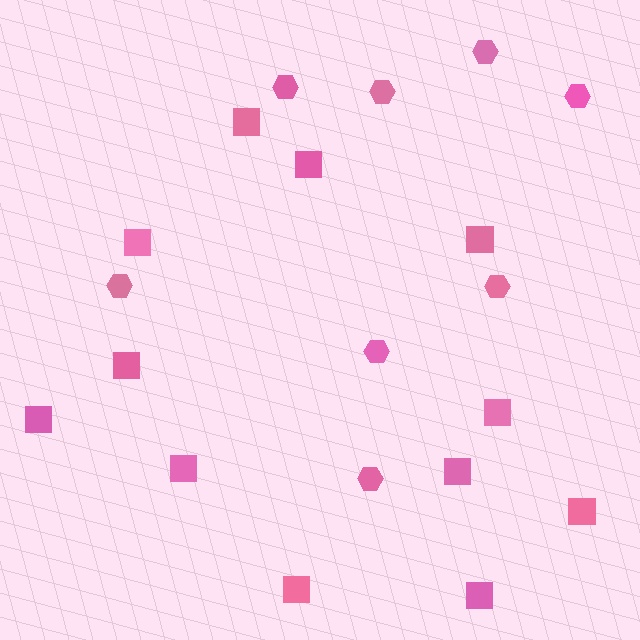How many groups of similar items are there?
There are 2 groups: one group of hexagons (8) and one group of squares (12).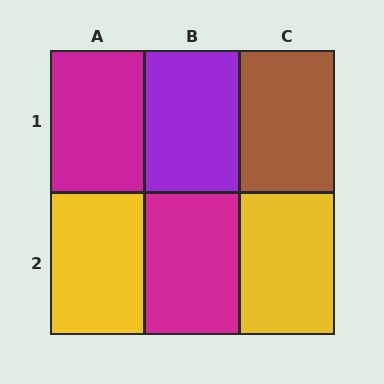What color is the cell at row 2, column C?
Yellow.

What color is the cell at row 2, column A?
Yellow.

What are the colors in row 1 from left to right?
Magenta, purple, brown.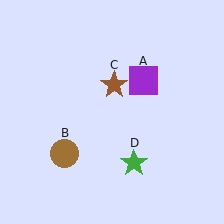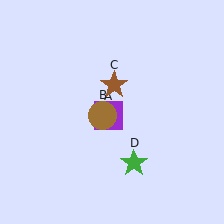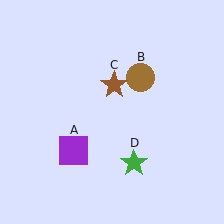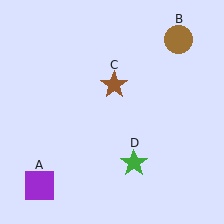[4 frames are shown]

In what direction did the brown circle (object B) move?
The brown circle (object B) moved up and to the right.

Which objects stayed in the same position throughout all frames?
Brown star (object C) and green star (object D) remained stationary.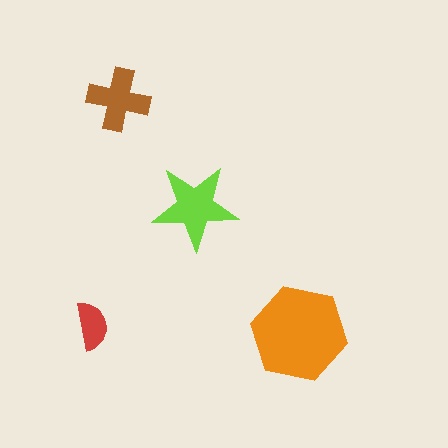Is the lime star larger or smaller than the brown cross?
Larger.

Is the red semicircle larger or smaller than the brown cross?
Smaller.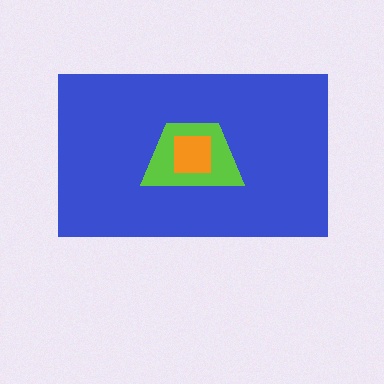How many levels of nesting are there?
3.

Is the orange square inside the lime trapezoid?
Yes.